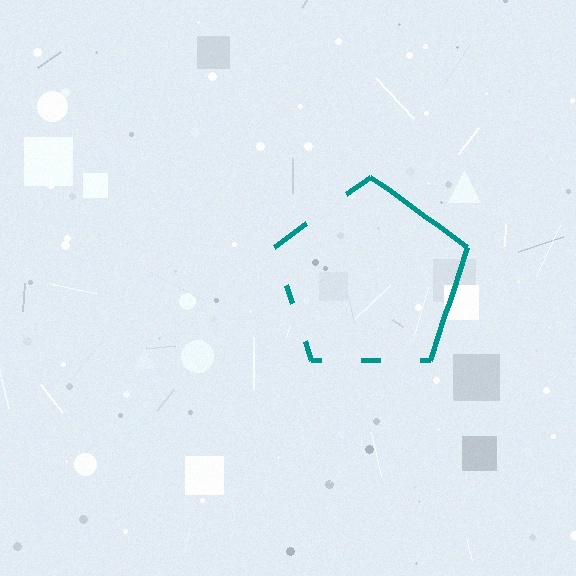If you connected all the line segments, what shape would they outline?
They would outline a pentagon.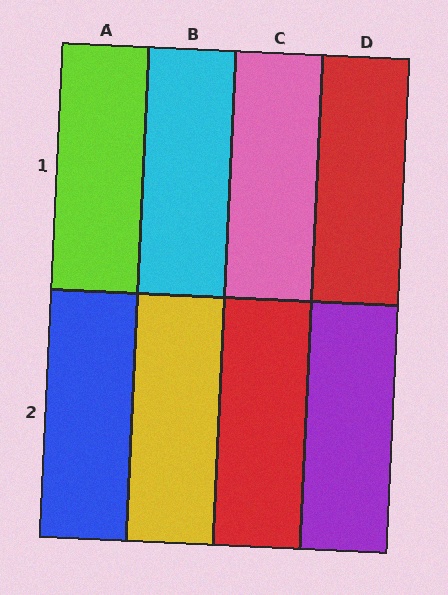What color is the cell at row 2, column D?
Purple.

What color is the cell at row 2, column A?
Blue.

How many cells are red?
2 cells are red.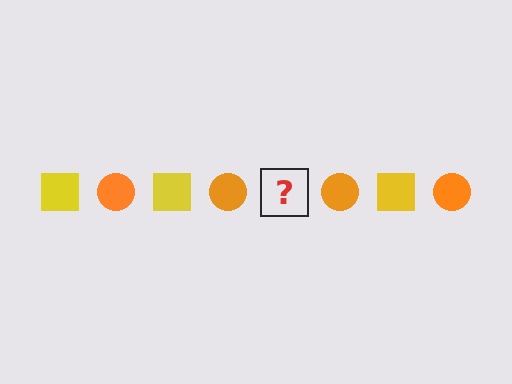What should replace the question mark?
The question mark should be replaced with a yellow square.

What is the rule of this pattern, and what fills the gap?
The rule is that the pattern alternates between yellow square and orange circle. The gap should be filled with a yellow square.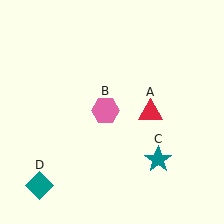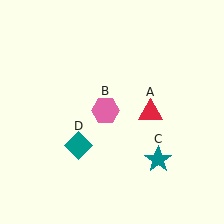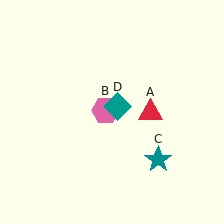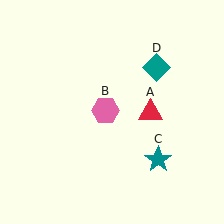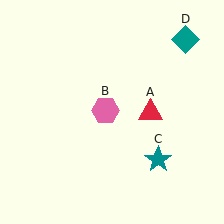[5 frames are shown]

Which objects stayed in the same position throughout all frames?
Red triangle (object A) and pink hexagon (object B) and teal star (object C) remained stationary.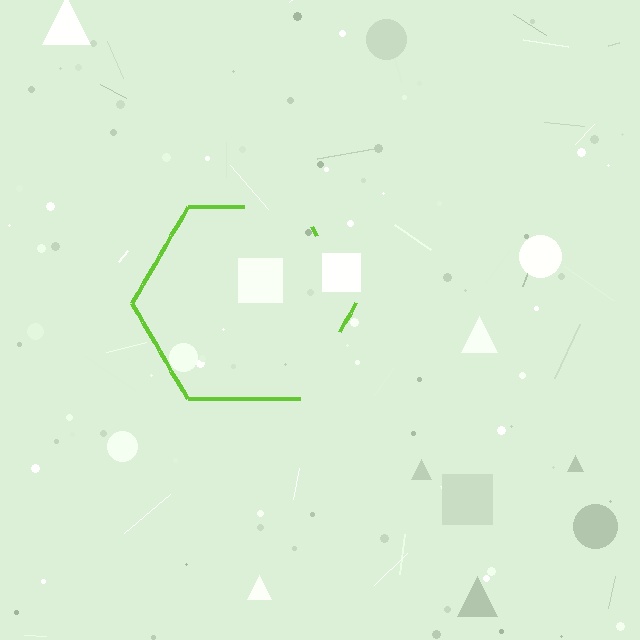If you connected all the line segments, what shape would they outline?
They would outline a hexagon.